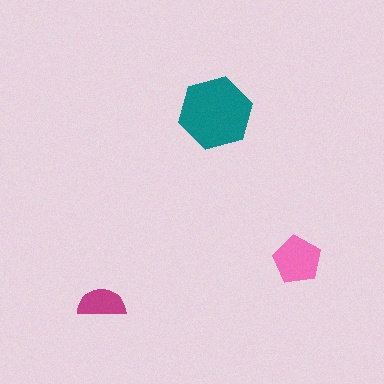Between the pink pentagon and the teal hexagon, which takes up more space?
The teal hexagon.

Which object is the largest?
The teal hexagon.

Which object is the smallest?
The magenta semicircle.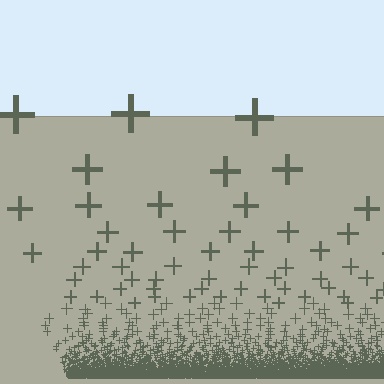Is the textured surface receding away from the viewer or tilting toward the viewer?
The surface appears to tilt toward the viewer. Texture elements get larger and sparser toward the top.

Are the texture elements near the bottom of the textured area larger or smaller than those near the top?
Smaller. The gradient is inverted — elements near the bottom are smaller and denser.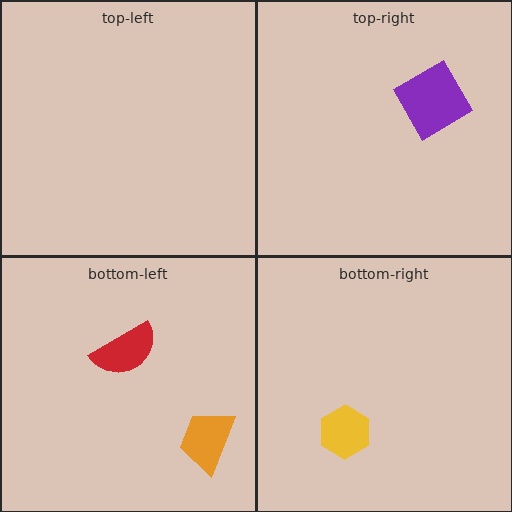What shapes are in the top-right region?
The purple diamond.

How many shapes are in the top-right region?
1.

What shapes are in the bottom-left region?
The red semicircle, the orange trapezoid.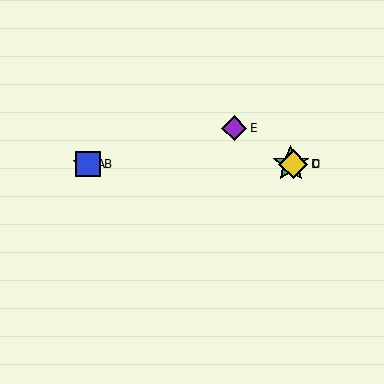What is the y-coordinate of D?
Object D is at y≈164.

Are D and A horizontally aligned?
Yes, both are at y≈164.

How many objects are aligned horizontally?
4 objects (A, B, C, D) are aligned horizontally.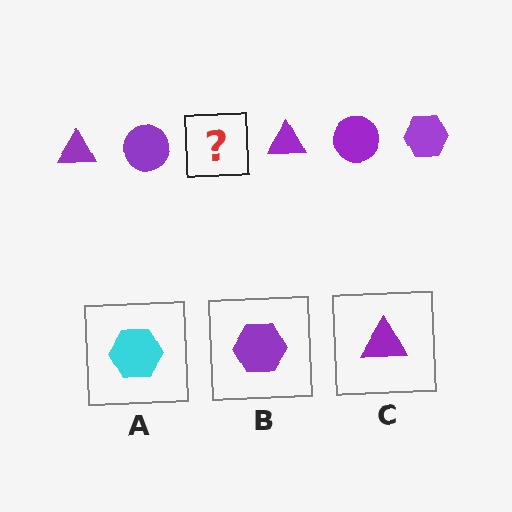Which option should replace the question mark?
Option B.